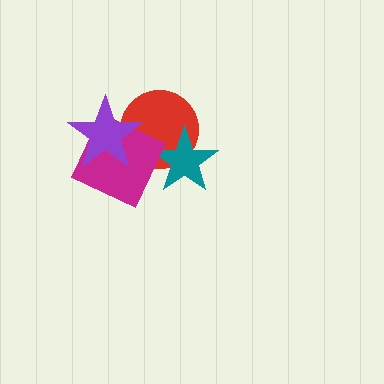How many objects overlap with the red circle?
3 objects overlap with the red circle.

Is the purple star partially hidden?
No, no other shape covers it.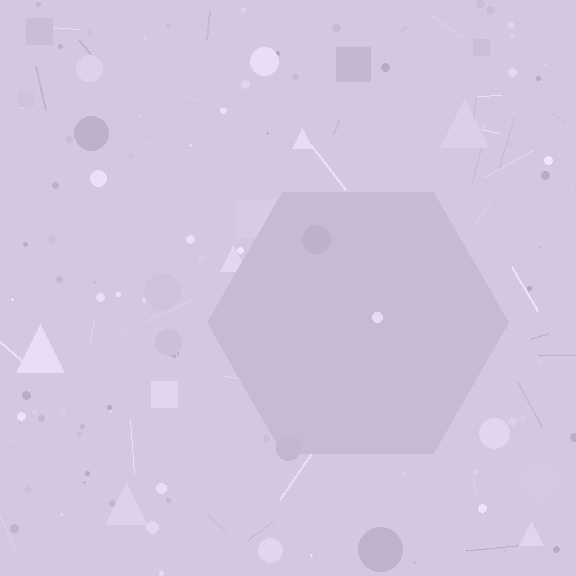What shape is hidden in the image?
A hexagon is hidden in the image.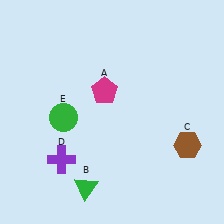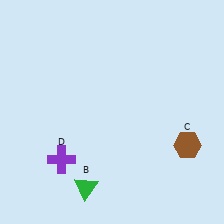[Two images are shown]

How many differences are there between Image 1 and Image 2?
There are 2 differences between the two images.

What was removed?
The magenta pentagon (A), the green circle (E) were removed in Image 2.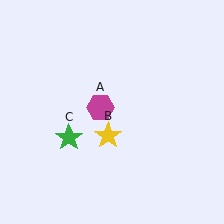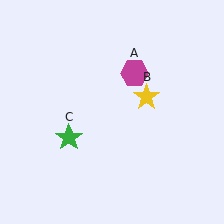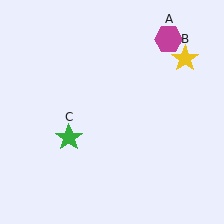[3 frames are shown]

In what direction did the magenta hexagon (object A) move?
The magenta hexagon (object A) moved up and to the right.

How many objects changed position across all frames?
2 objects changed position: magenta hexagon (object A), yellow star (object B).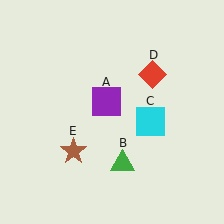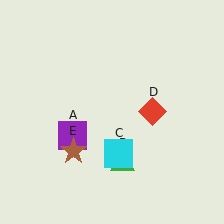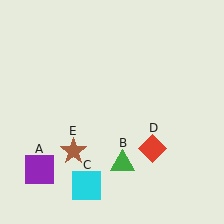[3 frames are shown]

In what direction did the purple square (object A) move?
The purple square (object A) moved down and to the left.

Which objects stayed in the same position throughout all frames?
Green triangle (object B) and brown star (object E) remained stationary.